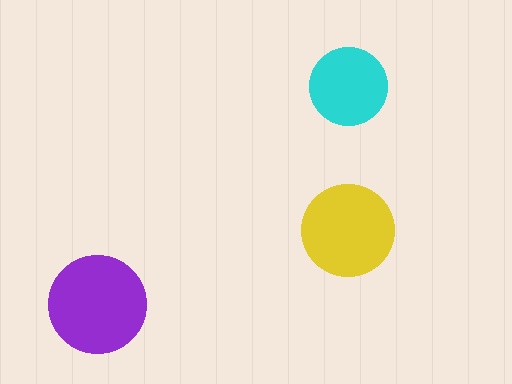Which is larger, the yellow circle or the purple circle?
The purple one.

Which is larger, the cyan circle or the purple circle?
The purple one.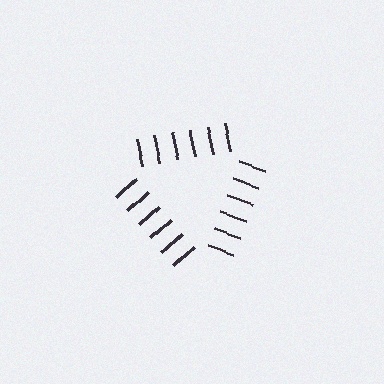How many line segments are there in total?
18 — 6 along each of the 3 edges.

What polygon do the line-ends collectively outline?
An illusory triangle — the line segments terminate on its edges but no continuous stroke is drawn.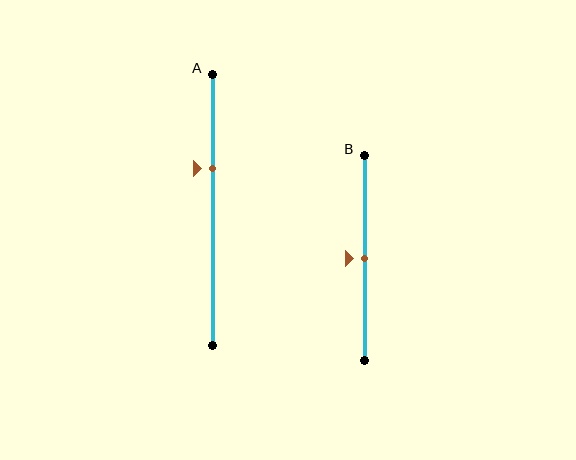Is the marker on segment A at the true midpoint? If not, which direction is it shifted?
No, the marker on segment A is shifted upward by about 15% of the segment length.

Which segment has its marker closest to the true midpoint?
Segment B has its marker closest to the true midpoint.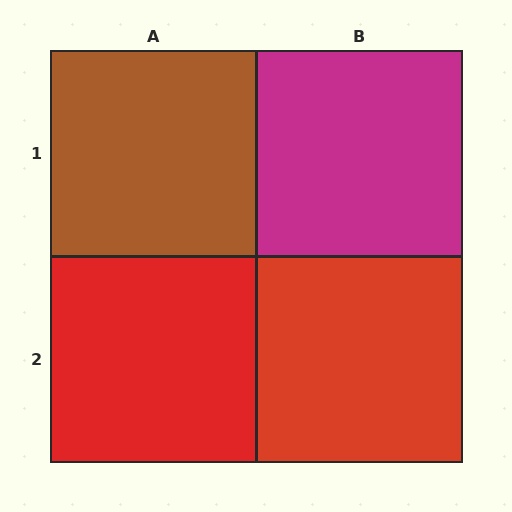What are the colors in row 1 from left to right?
Brown, magenta.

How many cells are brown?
1 cell is brown.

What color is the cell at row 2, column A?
Red.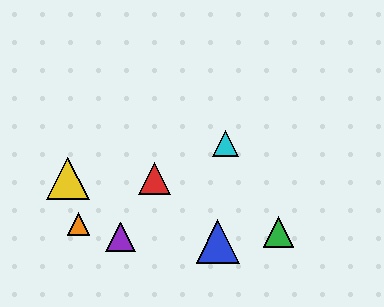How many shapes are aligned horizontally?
2 shapes (the red triangle, the yellow triangle) are aligned horizontally.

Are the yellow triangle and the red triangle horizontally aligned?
Yes, both are at y≈178.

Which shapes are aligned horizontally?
The red triangle, the yellow triangle are aligned horizontally.